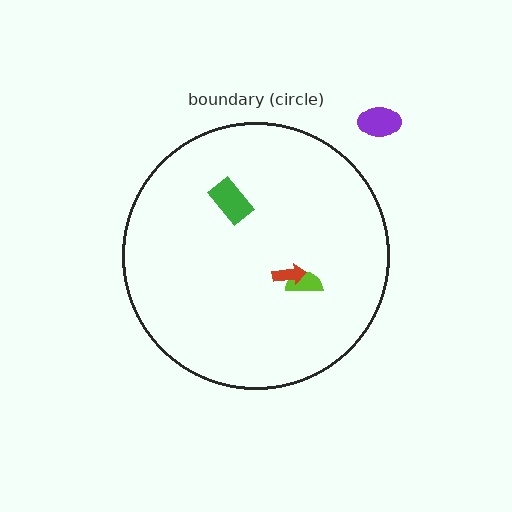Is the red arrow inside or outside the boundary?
Inside.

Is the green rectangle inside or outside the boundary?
Inside.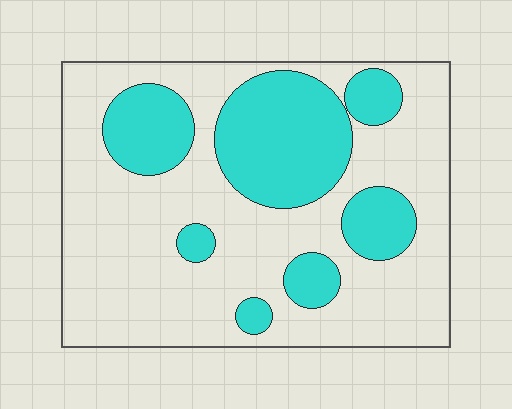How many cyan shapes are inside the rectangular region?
7.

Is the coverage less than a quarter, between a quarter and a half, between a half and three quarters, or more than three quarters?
Between a quarter and a half.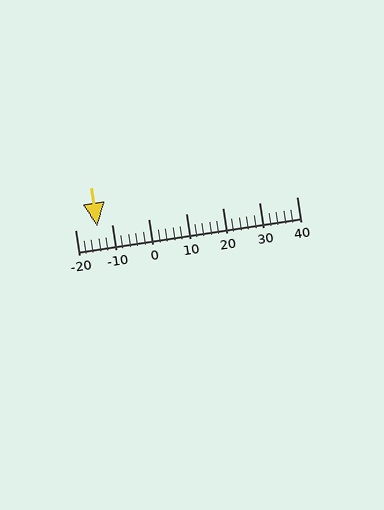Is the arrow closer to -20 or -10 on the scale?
The arrow is closer to -10.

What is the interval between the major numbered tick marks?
The major tick marks are spaced 10 units apart.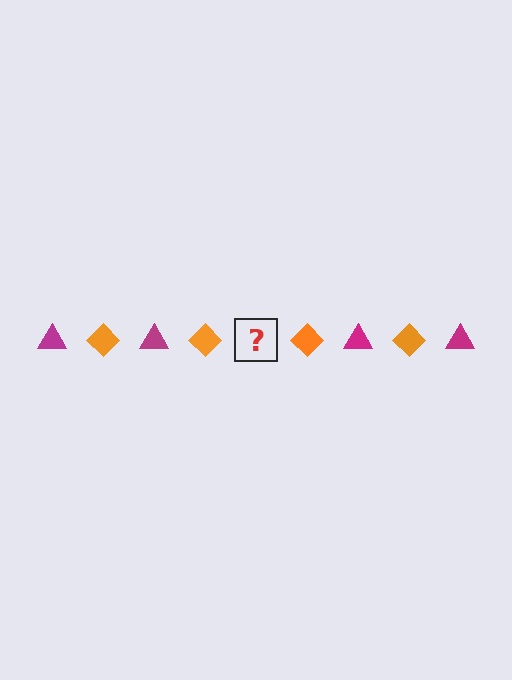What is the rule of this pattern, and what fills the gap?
The rule is that the pattern alternates between magenta triangle and orange diamond. The gap should be filled with a magenta triangle.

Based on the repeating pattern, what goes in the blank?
The blank should be a magenta triangle.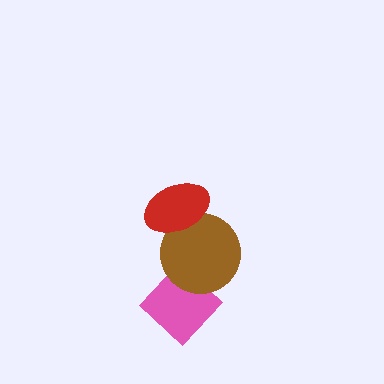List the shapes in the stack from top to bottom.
From top to bottom: the red ellipse, the brown circle, the pink diamond.